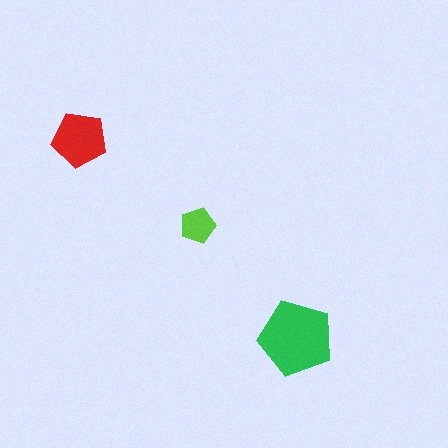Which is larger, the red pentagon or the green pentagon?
The green one.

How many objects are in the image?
There are 3 objects in the image.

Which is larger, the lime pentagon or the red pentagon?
The red one.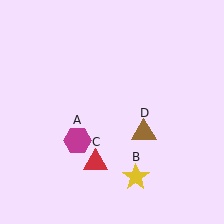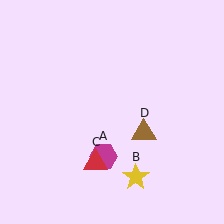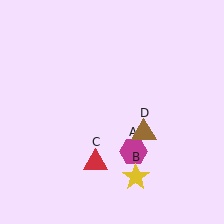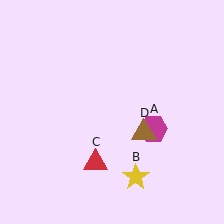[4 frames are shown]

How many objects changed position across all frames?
1 object changed position: magenta hexagon (object A).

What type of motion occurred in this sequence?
The magenta hexagon (object A) rotated counterclockwise around the center of the scene.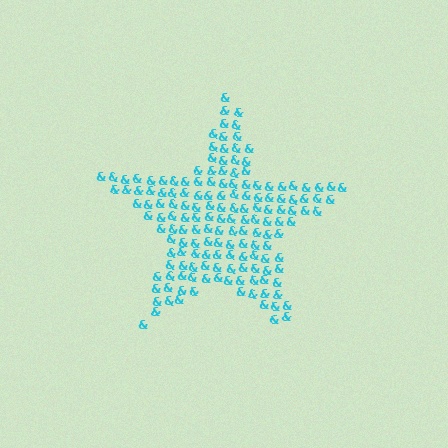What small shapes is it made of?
It is made of small ampersands.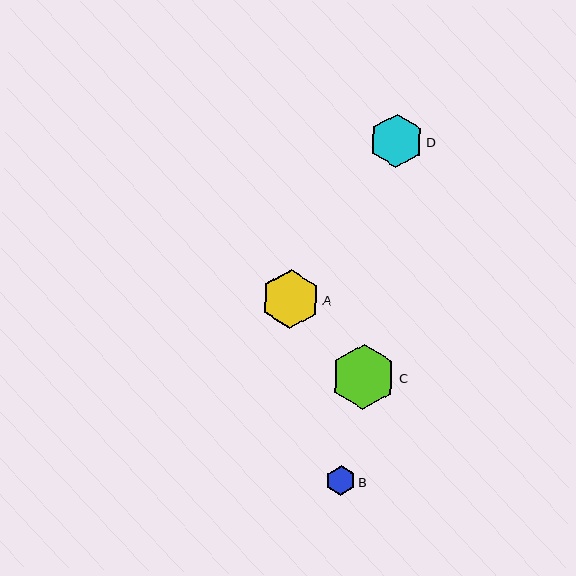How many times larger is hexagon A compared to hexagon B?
Hexagon A is approximately 2.0 times the size of hexagon B.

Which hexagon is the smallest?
Hexagon B is the smallest with a size of approximately 29 pixels.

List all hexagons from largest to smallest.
From largest to smallest: C, A, D, B.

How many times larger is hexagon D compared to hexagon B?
Hexagon D is approximately 1.8 times the size of hexagon B.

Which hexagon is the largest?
Hexagon C is the largest with a size of approximately 65 pixels.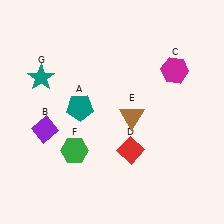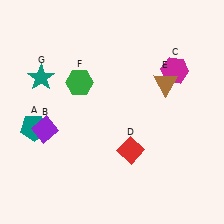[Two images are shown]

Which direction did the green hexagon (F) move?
The green hexagon (F) moved up.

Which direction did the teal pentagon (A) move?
The teal pentagon (A) moved left.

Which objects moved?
The objects that moved are: the teal pentagon (A), the brown triangle (E), the green hexagon (F).